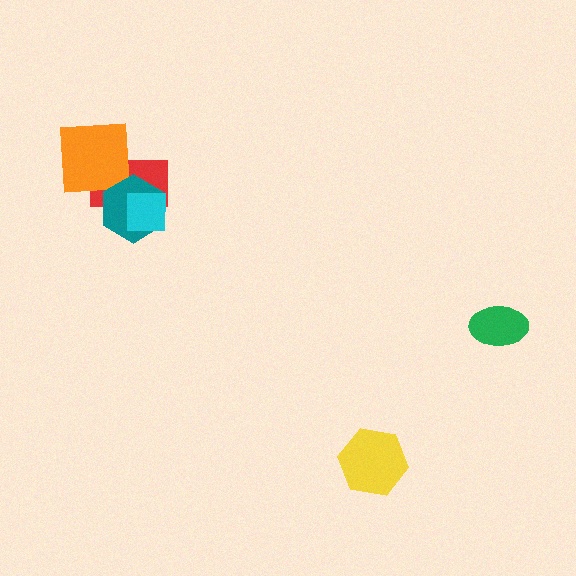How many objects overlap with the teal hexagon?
3 objects overlap with the teal hexagon.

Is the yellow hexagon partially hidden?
No, no other shape covers it.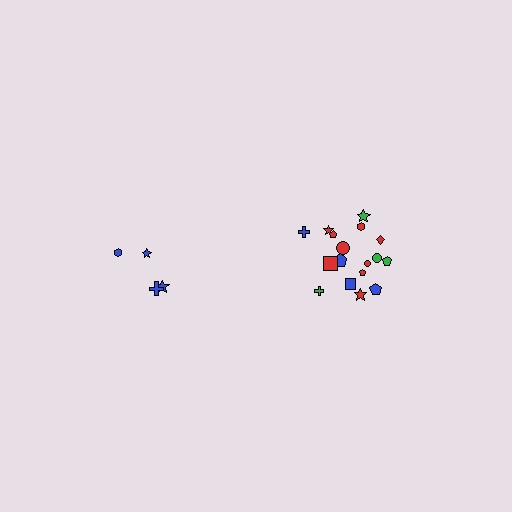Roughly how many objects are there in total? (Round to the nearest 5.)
Roughly 20 objects in total.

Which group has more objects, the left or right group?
The right group.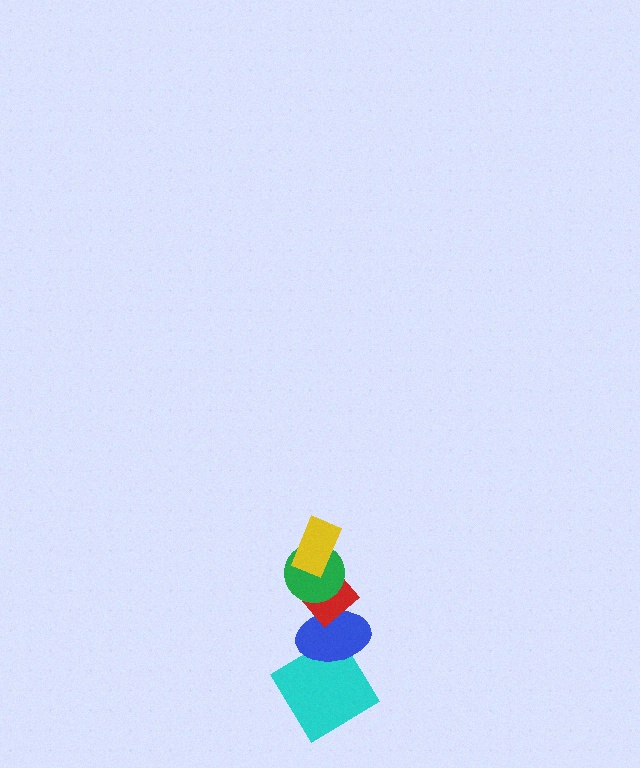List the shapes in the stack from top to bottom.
From top to bottom: the yellow rectangle, the green circle, the red diamond, the blue ellipse, the cyan diamond.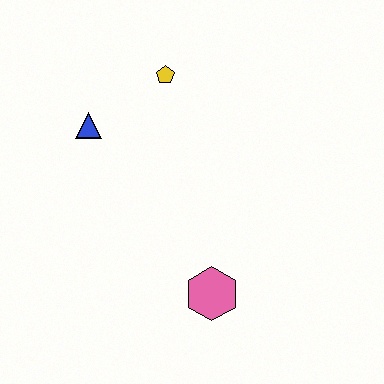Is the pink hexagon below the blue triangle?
Yes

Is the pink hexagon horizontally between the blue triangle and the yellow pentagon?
No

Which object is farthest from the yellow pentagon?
The pink hexagon is farthest from the yellow pentagon.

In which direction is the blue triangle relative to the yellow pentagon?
The blue triangle is to the left of the yellow pentagon.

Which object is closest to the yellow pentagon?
The blue triangle is closest to the yellow pentagon.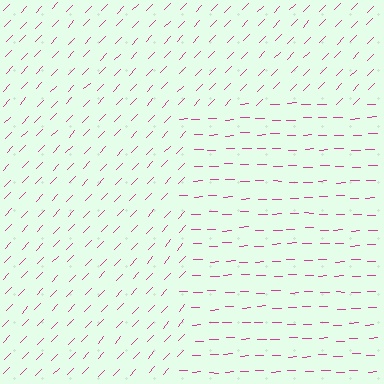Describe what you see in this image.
The image is filled with small magenta line segments. A rectangle region in the image has lines oriented differently from the surrounding lines, creating a visible texture boundary.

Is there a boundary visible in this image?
Yes, there is a texture boundary formed by a change in line orientation.